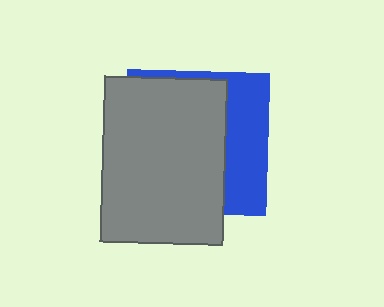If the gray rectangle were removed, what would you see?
You would see the complete blue square.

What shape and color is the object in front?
The object in front is a gray rectangle.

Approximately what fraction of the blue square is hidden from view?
Roughly 67% of the blue square is hidden behind the gray rectangle.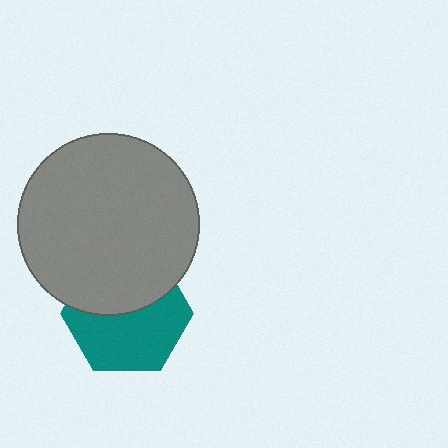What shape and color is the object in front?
The object in front is a gray circle.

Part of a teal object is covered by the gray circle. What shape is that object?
It is a hexagon.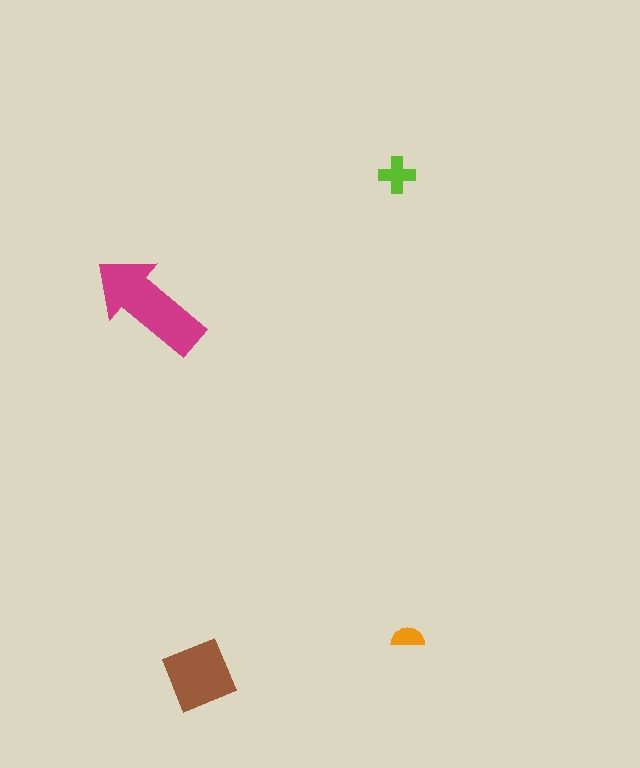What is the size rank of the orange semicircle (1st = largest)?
4th.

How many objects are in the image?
There are 4 objects in the image.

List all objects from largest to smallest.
The magenta arrow, the brown square, the lime cross, the orange semicircle.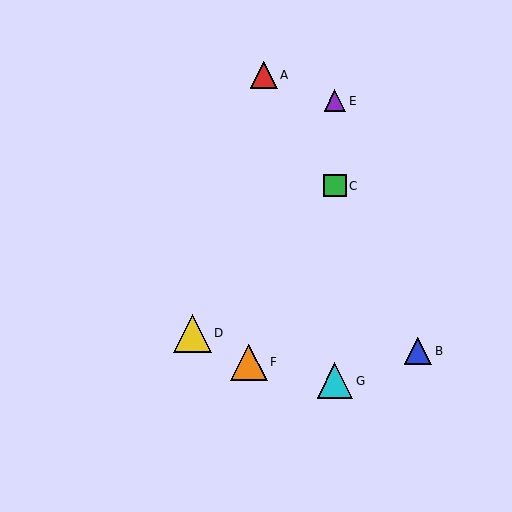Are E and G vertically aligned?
Yes, both are at x≈335.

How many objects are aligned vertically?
3 objects (C, E, G) are aligned vertically.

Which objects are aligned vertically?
Objects C, E, G are aligned vertically.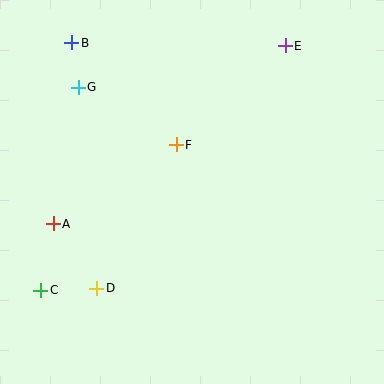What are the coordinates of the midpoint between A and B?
The midpoint between A and B is at (62, 133).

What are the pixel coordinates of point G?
Point G is at (78, 87).